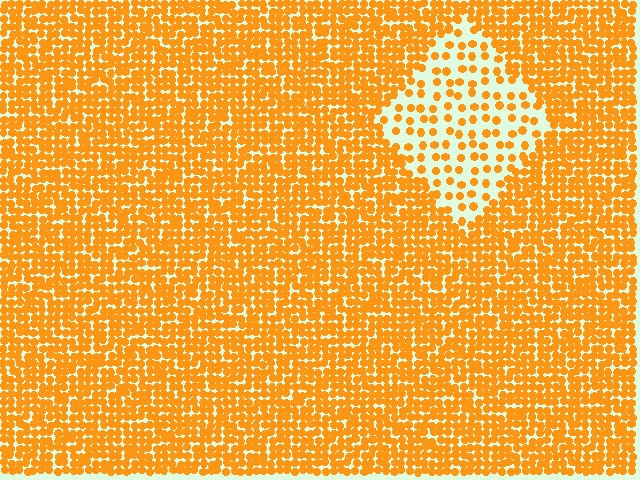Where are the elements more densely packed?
The elements are more densely packed outside the diamond boundary.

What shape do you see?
I see a diamond.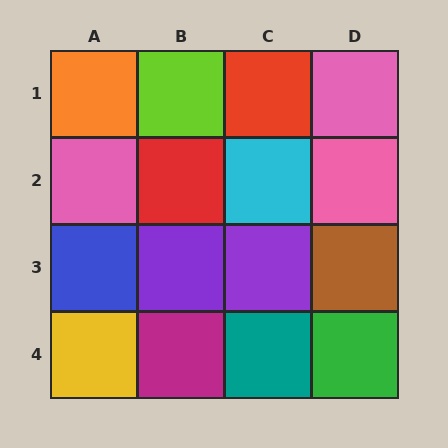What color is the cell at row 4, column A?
Yellow.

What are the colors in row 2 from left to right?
Pink, red, cyan, pink.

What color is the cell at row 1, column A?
Orange.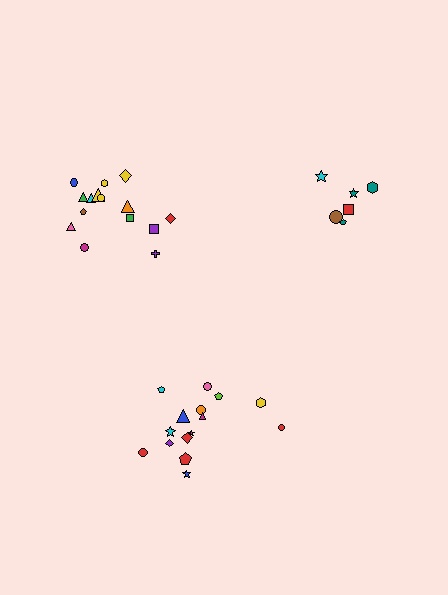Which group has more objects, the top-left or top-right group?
The top-left group.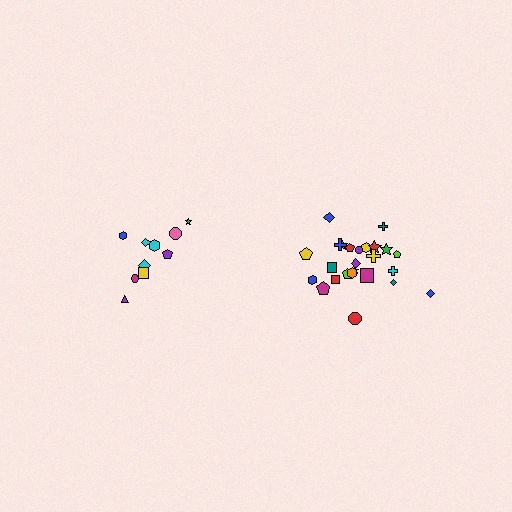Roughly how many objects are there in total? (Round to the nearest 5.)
Roughly 35 objects in total.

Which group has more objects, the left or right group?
The right group.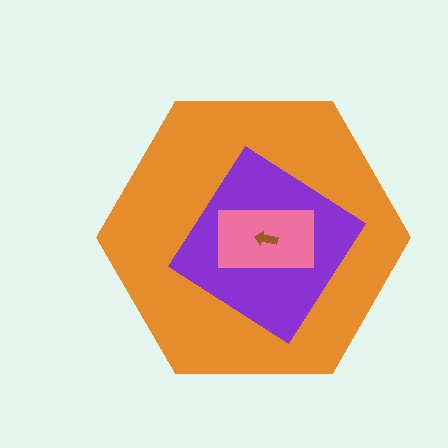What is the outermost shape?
The orange hexagon.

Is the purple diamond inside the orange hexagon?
Yes.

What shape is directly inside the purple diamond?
The pink rectangle.